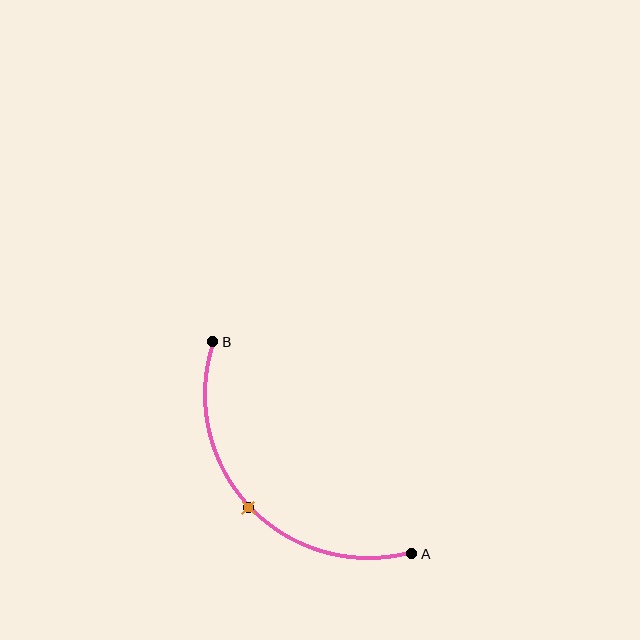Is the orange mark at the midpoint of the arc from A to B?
Yes. The orange mark lies on the arc at equal arc-length from both A and B — it is the arc midpoint.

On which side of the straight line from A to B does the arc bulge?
The arc bulges below and to the left of the straight line connecting A and B.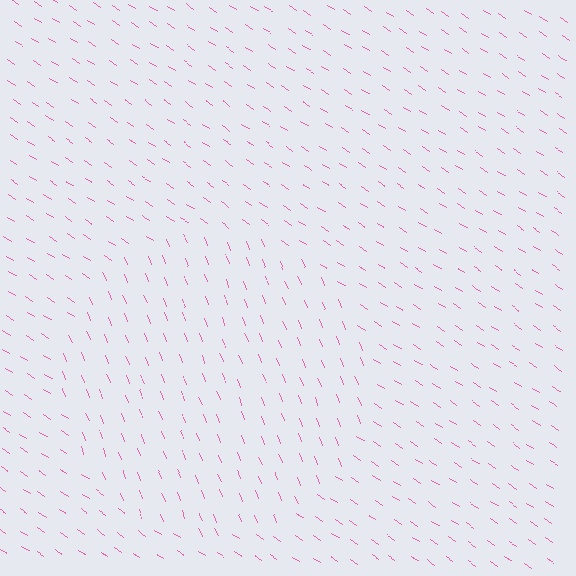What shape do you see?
I see a circle.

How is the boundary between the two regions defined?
The boundary is defined purely by a change in line orientation (approximately 35 degrees difference). All lines are the same color and thickness.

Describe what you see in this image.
The image is filled with small pink line segments. A circle region in the image has lines oriented differently from the surrounding lines, creating a visible texture boundary.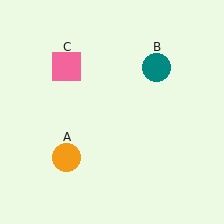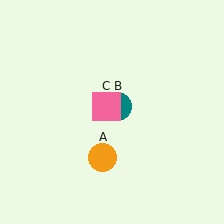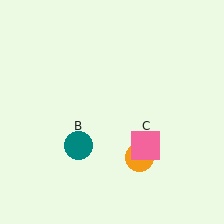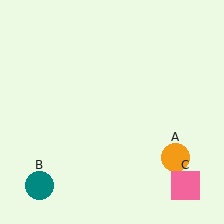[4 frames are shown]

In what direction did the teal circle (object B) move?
The teal circle (object B) moved down and to the left.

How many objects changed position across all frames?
3 objects changed position: orange circle (object A), teal circle (object B), pink square (object C).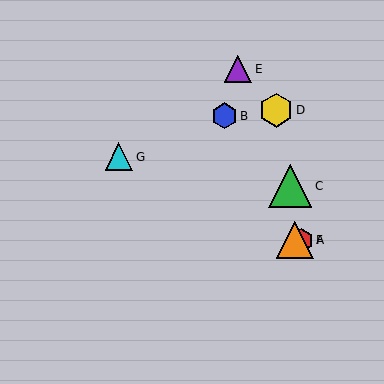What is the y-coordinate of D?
Object D is at y≈110.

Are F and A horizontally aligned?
Yes, both are at y≈240.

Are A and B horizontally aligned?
No, A is at y≈240 and B is at y≈116.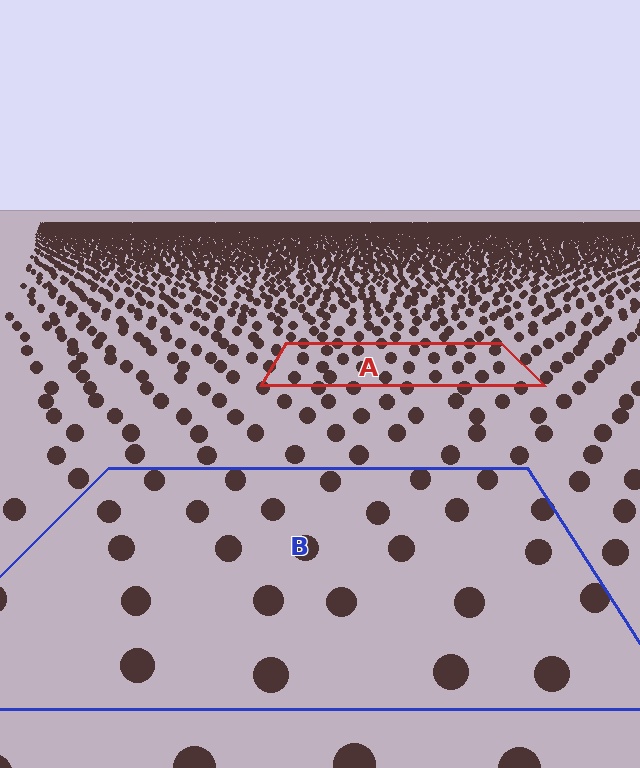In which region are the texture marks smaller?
The texture marks are smaller in region A, because it is farther away.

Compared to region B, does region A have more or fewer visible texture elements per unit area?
Region A has more texture elements per unit area — they are packed more densely because it is farther away.